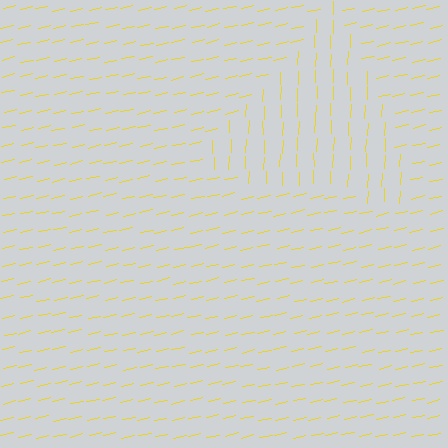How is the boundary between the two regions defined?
The boundary is defined purely by a change in line orientation (approximately 75 degrees difference). All lines are the same color and thickness.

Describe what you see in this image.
The image is filled with small yellow line segments. A triangle region in the image has lines oriented differently from the surrounding lines, creating a visible texture boundary.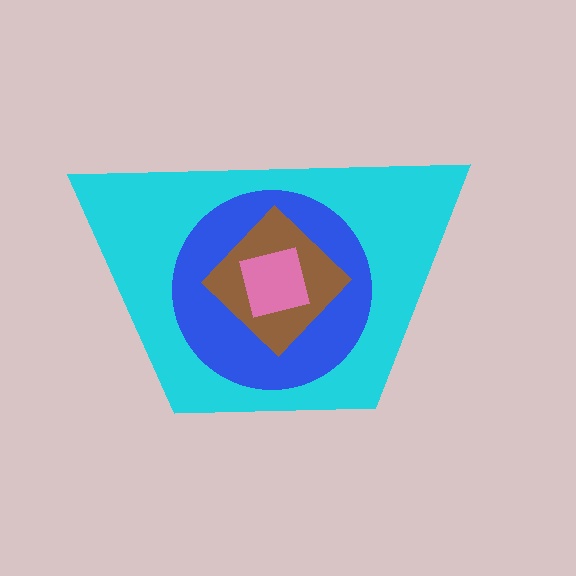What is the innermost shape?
The pink square.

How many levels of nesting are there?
4.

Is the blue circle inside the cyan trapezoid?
Yes.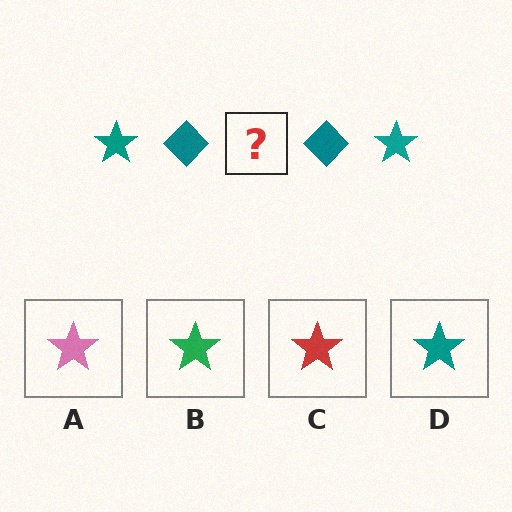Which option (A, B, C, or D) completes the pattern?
D.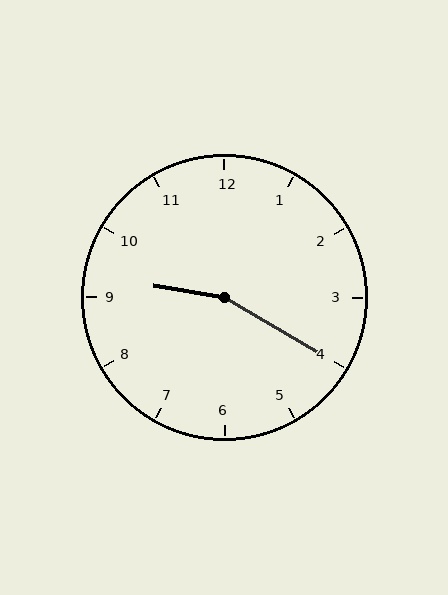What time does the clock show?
9:20.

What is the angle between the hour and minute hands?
Approximately 160 degrees.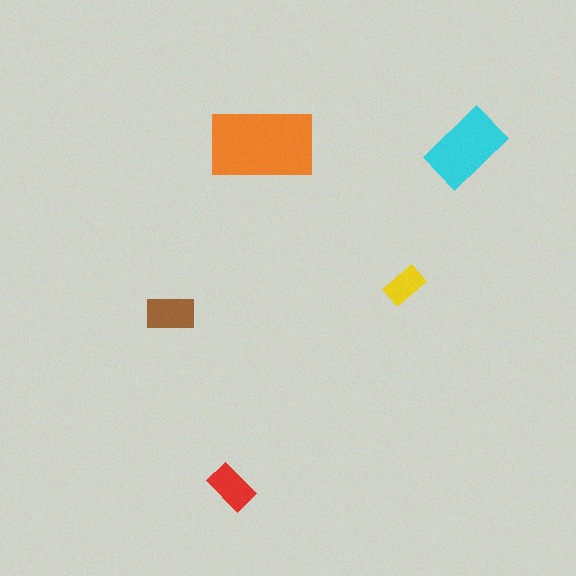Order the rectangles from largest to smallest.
the orange one, the cyan one, the brown one, the red one, the yellow one.